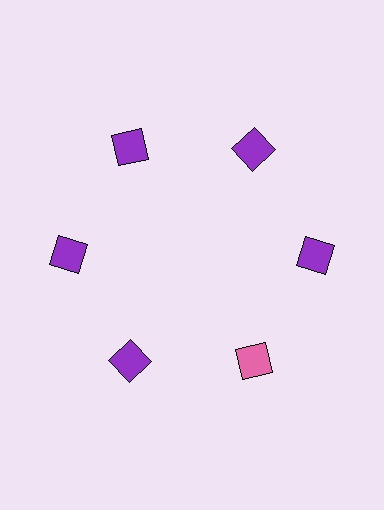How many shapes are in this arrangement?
There are 6 shapes arranged in a ring pattern.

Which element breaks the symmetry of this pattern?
The pink square at roughly the 5 o'clock position breaks the symmetry. All other shapes are purple squares.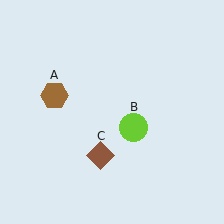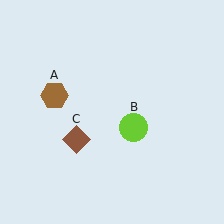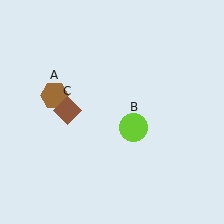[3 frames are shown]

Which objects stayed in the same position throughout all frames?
Brown hexagon (object A) and lime circle (object B) remained stationary.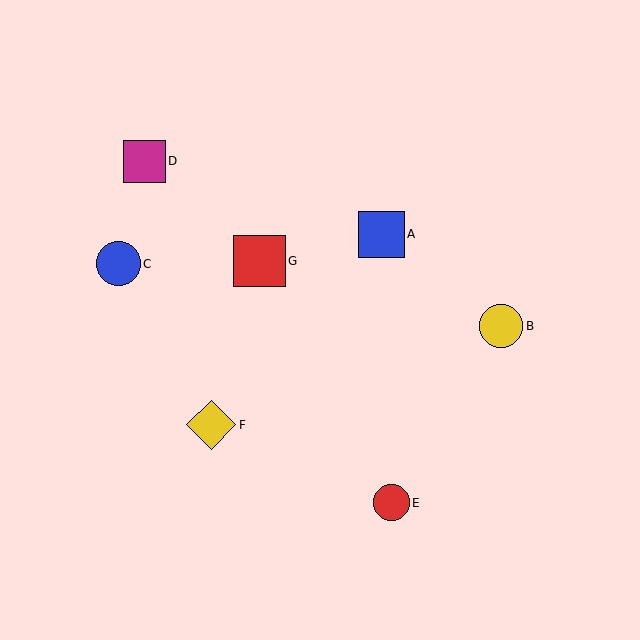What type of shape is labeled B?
Shape B is a yellow circle.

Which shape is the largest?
The red square (labeled G) is the largest.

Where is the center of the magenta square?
The center of the magenta square is at (144, 161).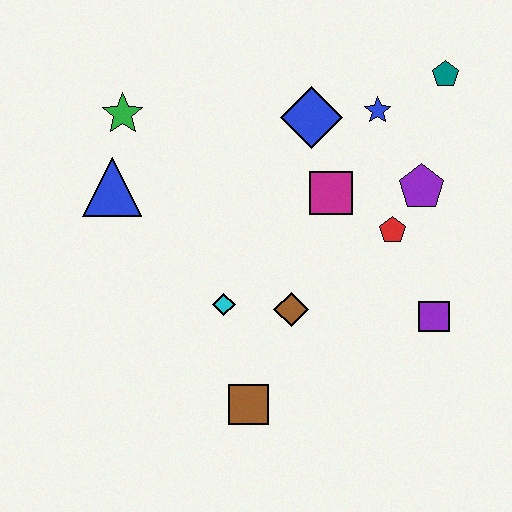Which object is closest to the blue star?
The blue diamond is closest to the blue star.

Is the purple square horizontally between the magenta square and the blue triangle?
No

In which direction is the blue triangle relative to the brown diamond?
The blue triangle is to the left of the brown diamond.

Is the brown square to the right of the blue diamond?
No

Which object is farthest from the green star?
The purple square is farthest from the green star.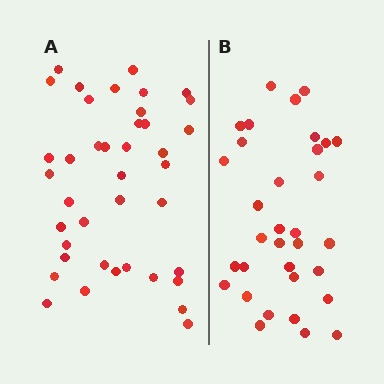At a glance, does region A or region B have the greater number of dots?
Region A (the left region) has more dots.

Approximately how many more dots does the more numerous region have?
Region A has roughly 8 or so more dots than region B.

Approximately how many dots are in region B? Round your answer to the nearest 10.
About 30 dots. (The exact count is 33, which rounds to 30.)